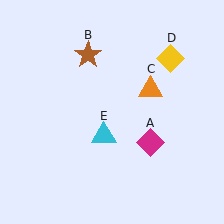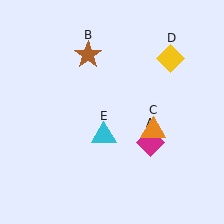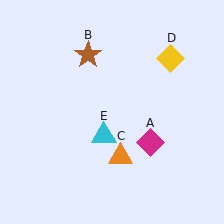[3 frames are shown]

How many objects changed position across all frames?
1 object changed position: orange triangle (object C).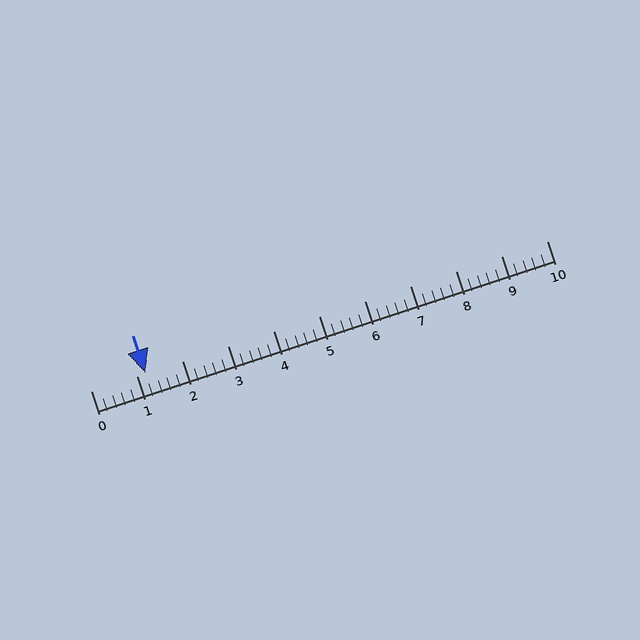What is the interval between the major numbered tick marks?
The major tick marks are spaced 1 units apart.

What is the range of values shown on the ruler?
The ruler shows values from 0 to 10.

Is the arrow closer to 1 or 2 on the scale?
The arrow is closer to 1.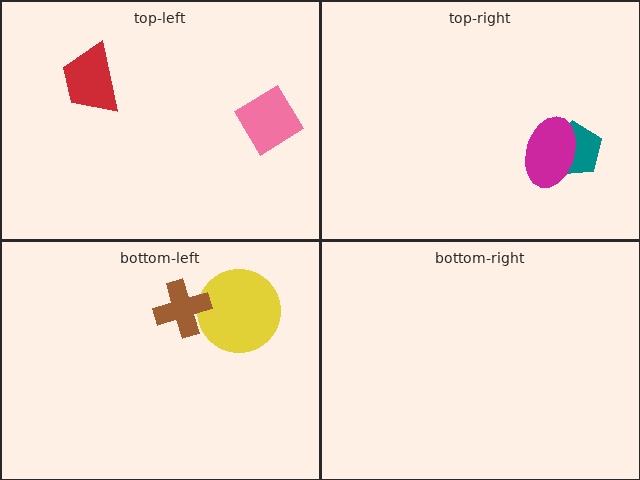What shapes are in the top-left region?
The pink diamond, the red trapezoid.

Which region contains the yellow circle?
The bottom-left region.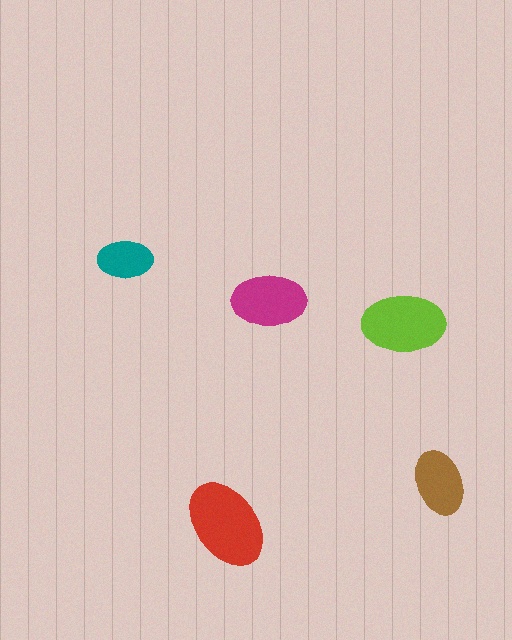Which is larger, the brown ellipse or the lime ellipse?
The lime one.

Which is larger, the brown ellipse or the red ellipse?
The red one.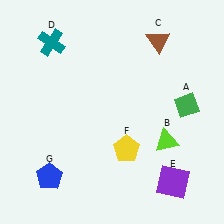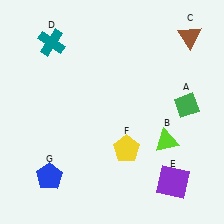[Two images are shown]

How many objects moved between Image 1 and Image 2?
1 object moved between the two images.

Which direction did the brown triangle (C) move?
The brown triangle (C) moved right.